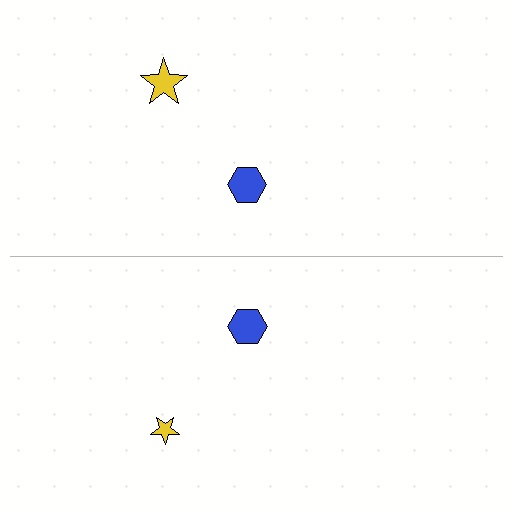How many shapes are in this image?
There are 4 shapes in this image.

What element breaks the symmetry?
The yellow star on the bottom side has a different size than its mirror counterpart.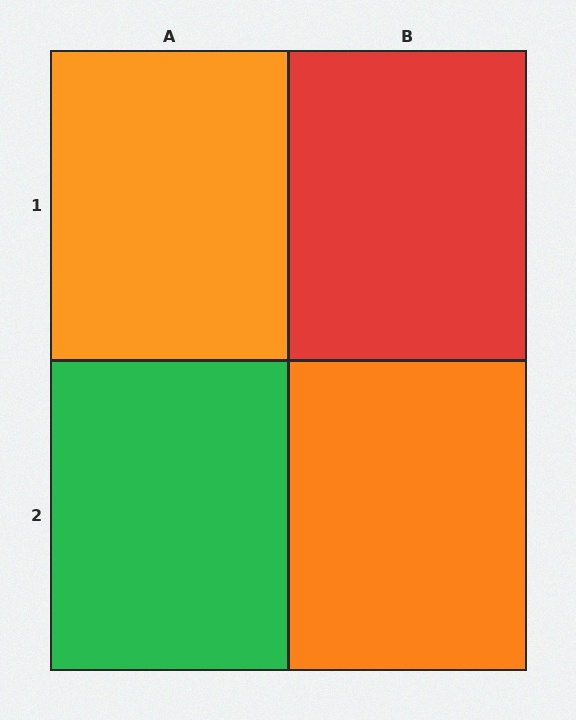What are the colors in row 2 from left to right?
Green, orange.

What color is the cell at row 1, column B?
Red.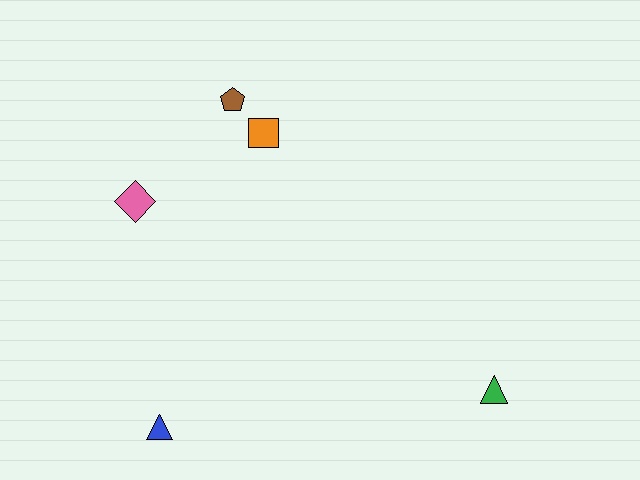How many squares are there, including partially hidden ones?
There is 1 square.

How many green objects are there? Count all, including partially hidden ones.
There is 1 green object.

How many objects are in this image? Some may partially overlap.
There are 5 objects.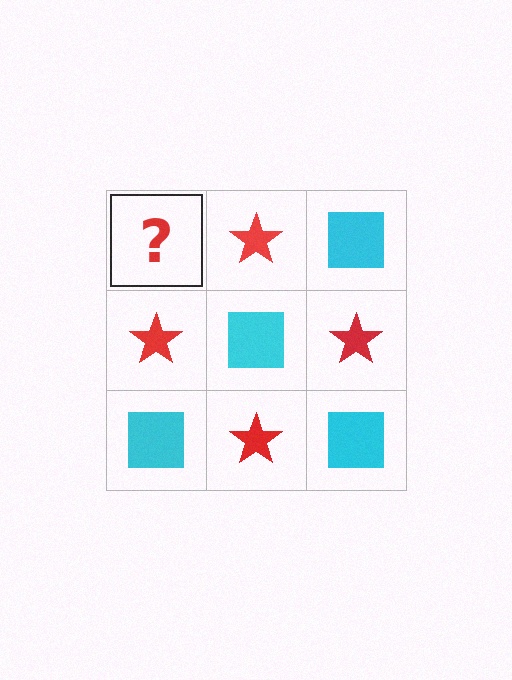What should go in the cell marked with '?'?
The missing cell should contain a cyan square.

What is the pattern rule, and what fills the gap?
The rule is that it alternates cyan square and red star in a checkerboard pattern. The gap should be filled with a cyan square.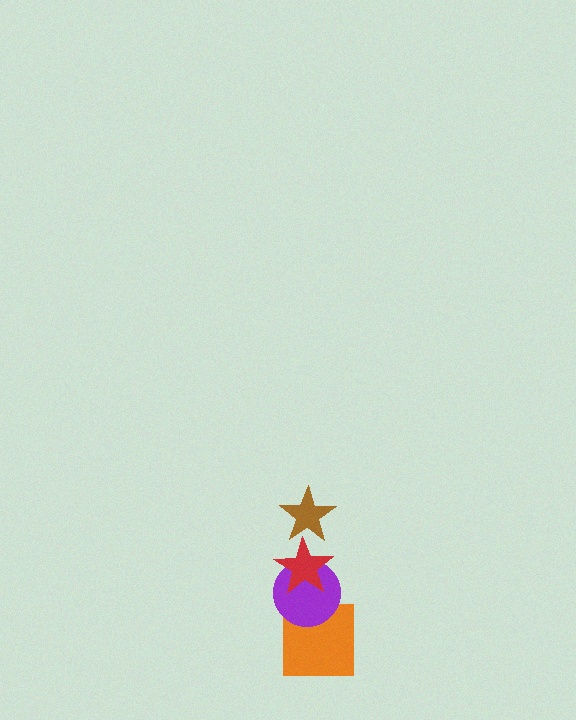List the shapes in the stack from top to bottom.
From top to bottom: the brown star, the red star, the purple circle, the orange square.